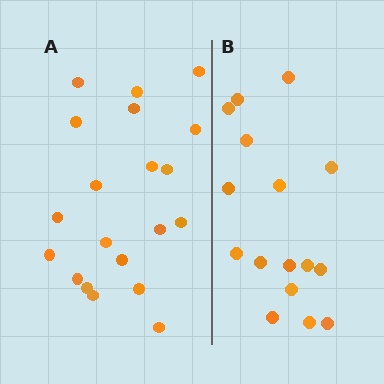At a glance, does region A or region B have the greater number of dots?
Region A (the left region) has more dots.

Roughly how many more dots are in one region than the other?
Region A has about 4 more dots than region B.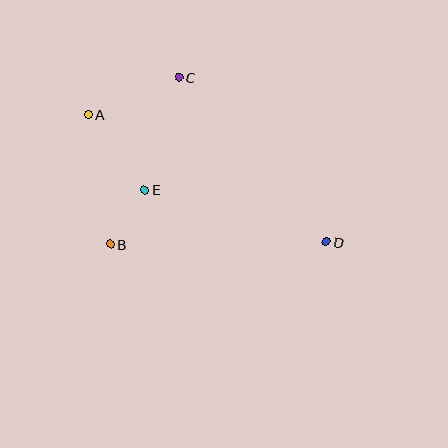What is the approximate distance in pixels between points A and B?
The distance between A and B is approximately 132 pixels.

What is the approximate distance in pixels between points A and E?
The distance between A and E is approximately 94 pixels.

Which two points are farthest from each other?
Points A and D are farthest from each other.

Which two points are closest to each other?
Points B and E are closest to each other.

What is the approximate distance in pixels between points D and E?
The distance between D and E is approximately 188 pixels.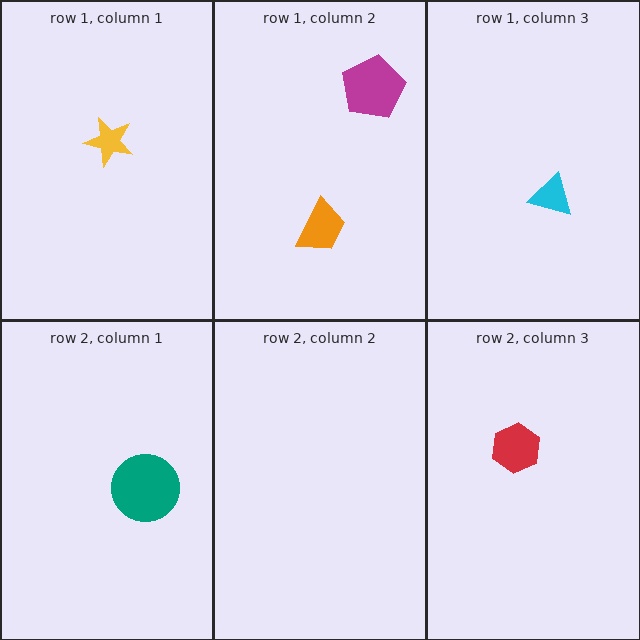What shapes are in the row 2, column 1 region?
The teal circle.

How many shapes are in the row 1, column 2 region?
2.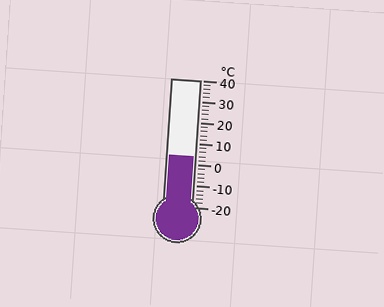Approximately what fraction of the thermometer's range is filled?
The thermometer is filled to approximately 40% of its range.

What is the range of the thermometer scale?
The thermometer scale ranges from -20°C to 40°C.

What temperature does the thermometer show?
The thermometer shows approximately 4°C.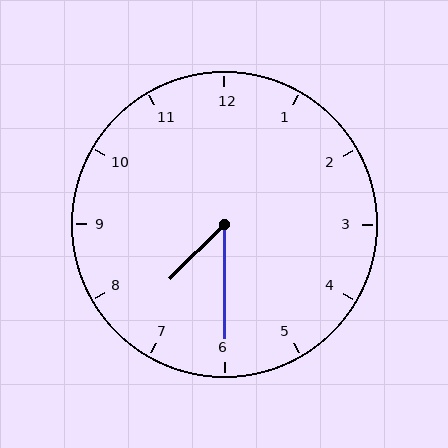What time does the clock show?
7:30.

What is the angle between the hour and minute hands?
Approximately 45 degrees.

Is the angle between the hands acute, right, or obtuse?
It is acute.